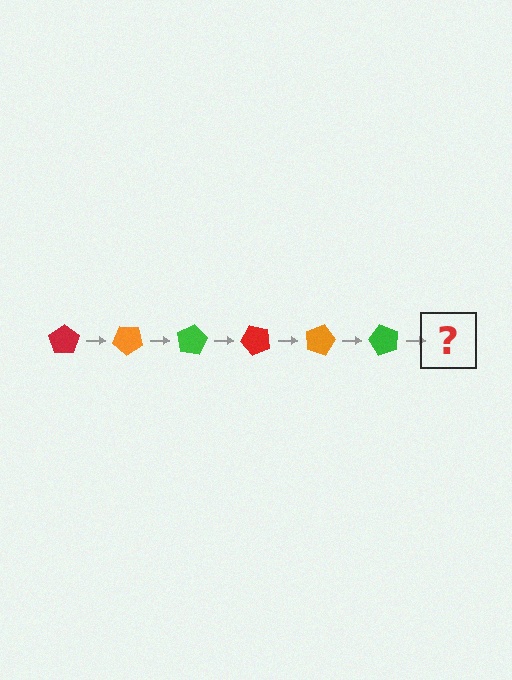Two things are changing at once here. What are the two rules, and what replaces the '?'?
The two rules are that it rotates 40 degrees each step and the color cycles through red, orange, and green. The '?' should be a red pentagon, rotated 240 degrees from the start.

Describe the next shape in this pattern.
It should be a red pentagon, rotated 240 degrees from the start.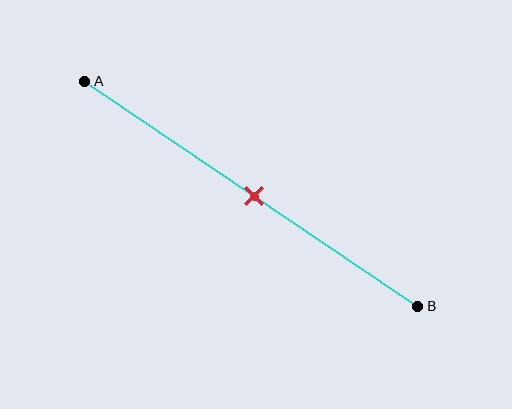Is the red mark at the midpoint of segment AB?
Yes, the mark is approximately at the midpoint.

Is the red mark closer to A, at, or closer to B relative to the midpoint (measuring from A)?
The red mark is approximately at the midpoint of segment AB.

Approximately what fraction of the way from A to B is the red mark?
The red mark is approximately 50% of the way from A to B.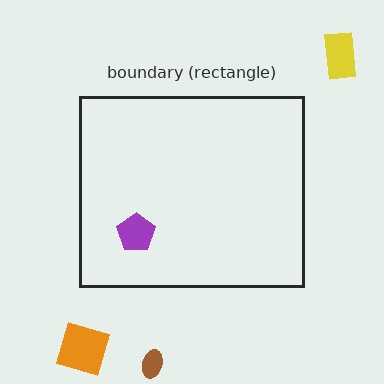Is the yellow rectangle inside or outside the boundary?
Outside.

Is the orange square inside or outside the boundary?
Outside.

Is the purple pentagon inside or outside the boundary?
Inside.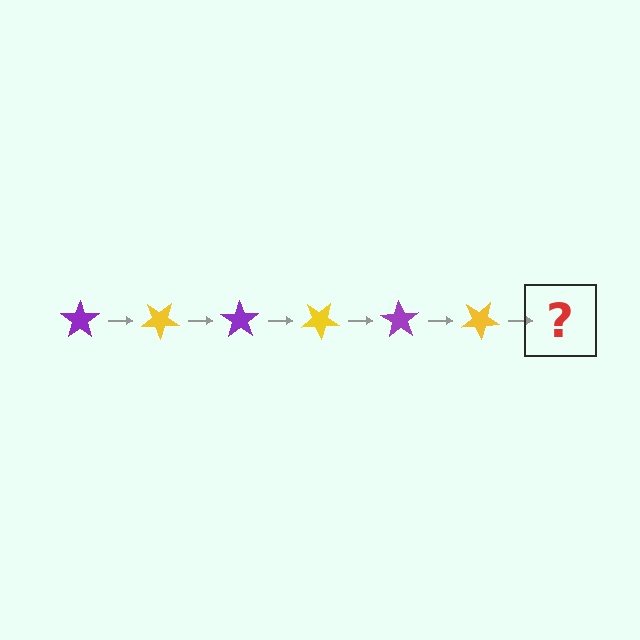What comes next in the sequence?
The next element should be a purple star, rotated 210 degrees from the start.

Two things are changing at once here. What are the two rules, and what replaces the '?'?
The two rules are that it rotates 35 degrees each step and the color cycles through purple and yellow. The '?' should be a purple star, rotated 210 degrees from the start.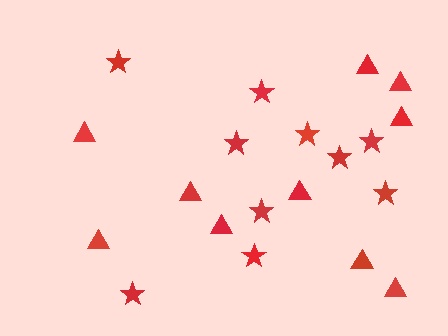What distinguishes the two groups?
There are 2 groups: one group of stars (10) and one group of triangles (10).